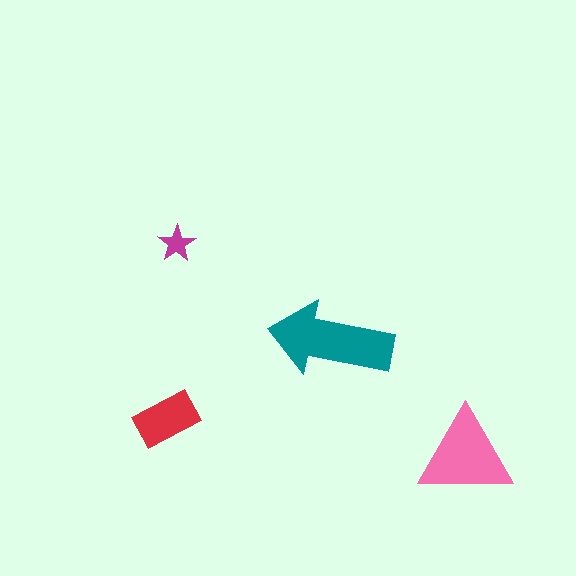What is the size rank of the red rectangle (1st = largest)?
3rd.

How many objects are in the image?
There are 4 objects in the image.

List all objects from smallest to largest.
The magenta star, the red rectangle, the pink triangle, the teal arrow.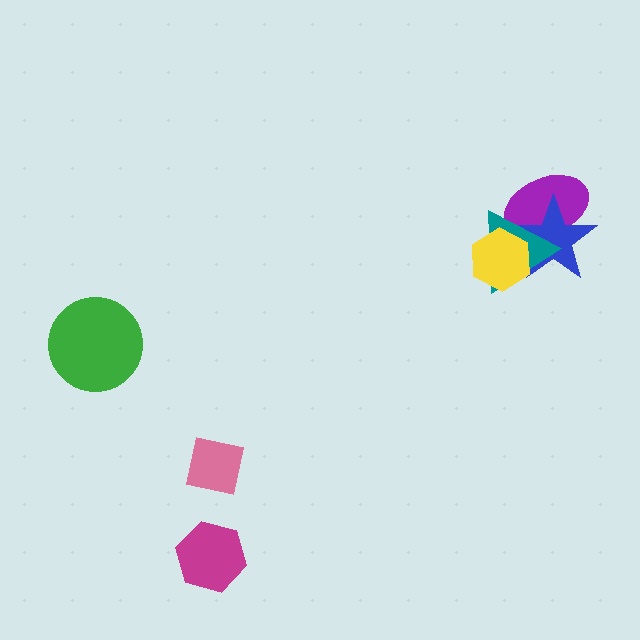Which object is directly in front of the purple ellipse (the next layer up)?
The blue star is directly in front of the purple ellipse.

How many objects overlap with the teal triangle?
3 objects overlap with the teal triangle.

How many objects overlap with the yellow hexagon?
2 objects overlap with the yellow hexagon.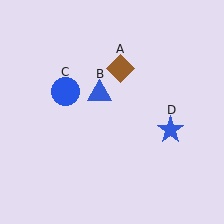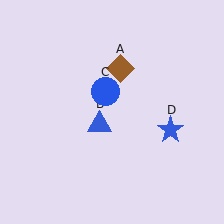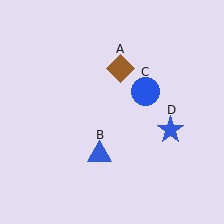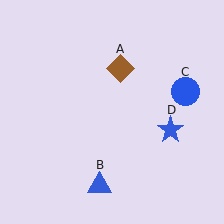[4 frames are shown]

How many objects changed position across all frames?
2 objects changed position: blue triangle (object B), blue circle (object C).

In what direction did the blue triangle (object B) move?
The blue triangle (object B) moved down.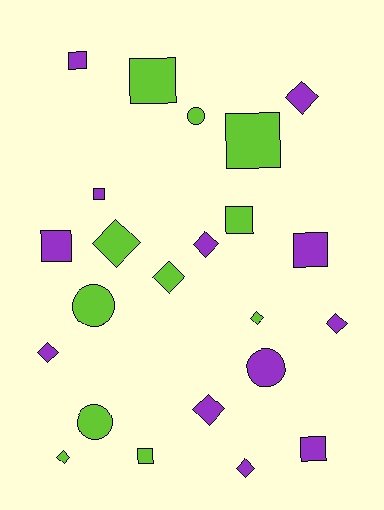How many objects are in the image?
There are 23 objects.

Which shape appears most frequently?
Diamond, with 10 objects.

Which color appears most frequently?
Purple, with 12 objects.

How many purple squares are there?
There are 5 purple squares.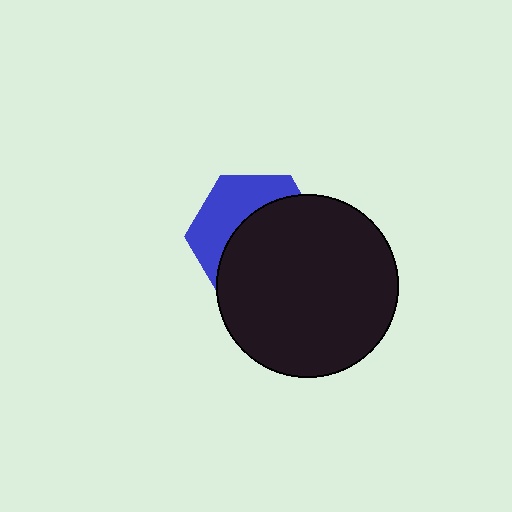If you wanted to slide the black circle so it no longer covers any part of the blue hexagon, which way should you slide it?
Slide it toward the lower-right — that is the most direct way to separate the two shapes.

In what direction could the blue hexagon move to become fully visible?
The blue hexagon could move toward the upper-left. That would shift it out from behind the black circle entirely.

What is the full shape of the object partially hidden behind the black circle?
The partially hidden object is a blue hexagon.